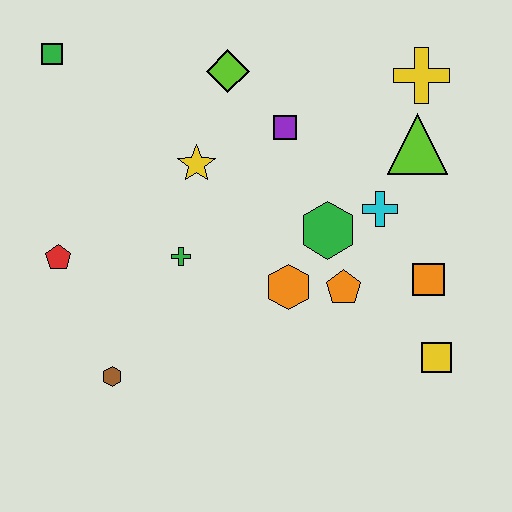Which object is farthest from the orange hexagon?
The green square is farthest from the orange hexagon.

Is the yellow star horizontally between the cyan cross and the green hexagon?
No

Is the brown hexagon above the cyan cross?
No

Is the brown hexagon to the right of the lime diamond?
No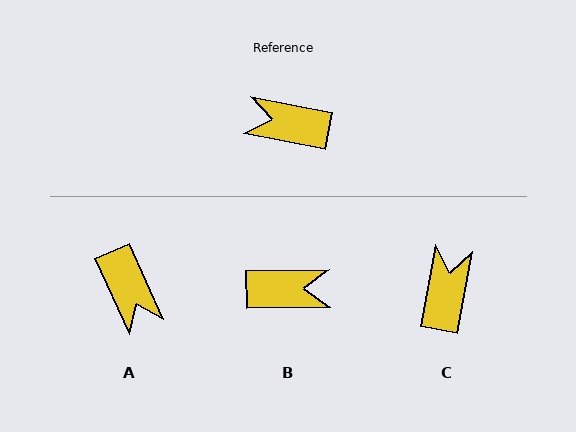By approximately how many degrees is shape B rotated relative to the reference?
Approximately 168 degrees clockwise.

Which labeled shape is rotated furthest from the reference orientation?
B, about 168 degrees away.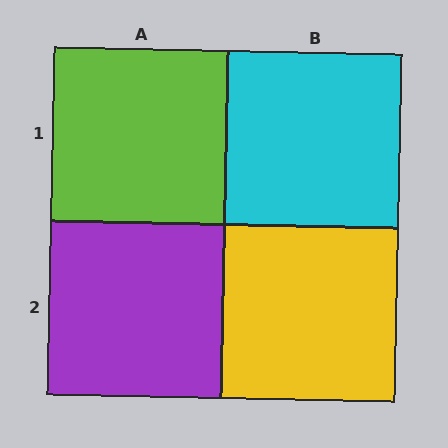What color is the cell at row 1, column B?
Cyan.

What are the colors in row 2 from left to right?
Purple, yellow.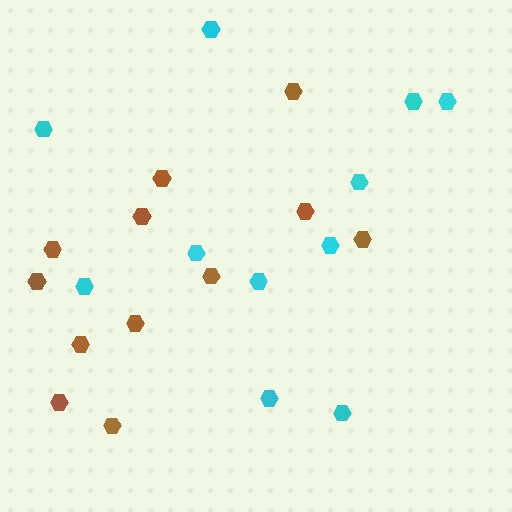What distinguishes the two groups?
There are 2 groups: one group of brown hexagons (12) and one group of cyan hexagons (11).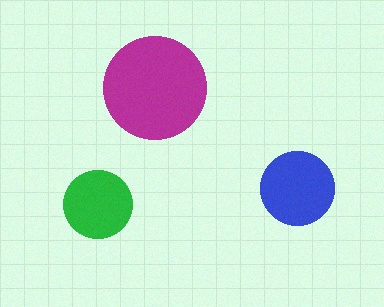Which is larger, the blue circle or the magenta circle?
The magenta one.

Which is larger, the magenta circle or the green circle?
The magenta one.